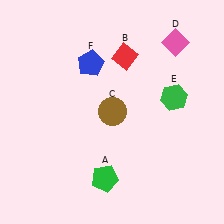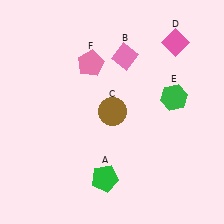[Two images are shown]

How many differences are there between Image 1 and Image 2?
There are 2 differences between the two images.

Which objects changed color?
B changed from red to pink. F changed from blue to pink.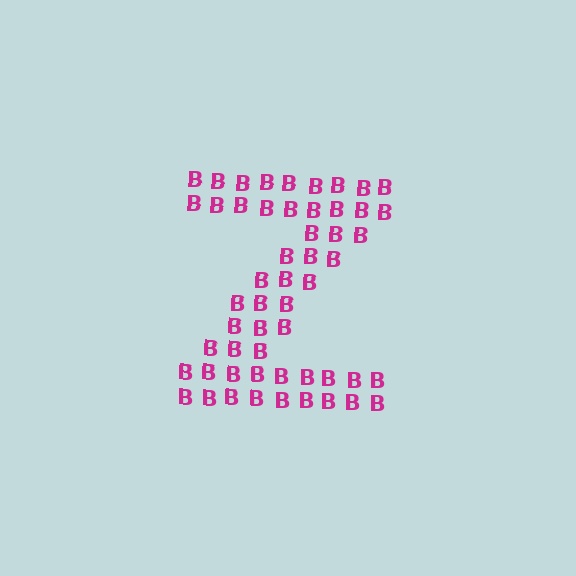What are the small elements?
The small elements are letter B's.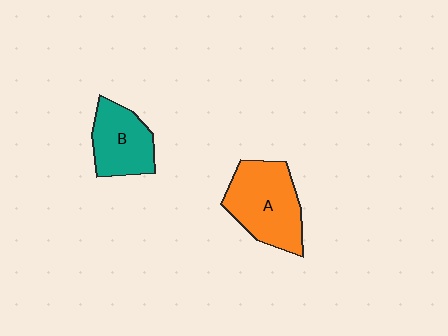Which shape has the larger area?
Shape A (orange).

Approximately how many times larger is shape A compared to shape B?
Approximately 1.4 times.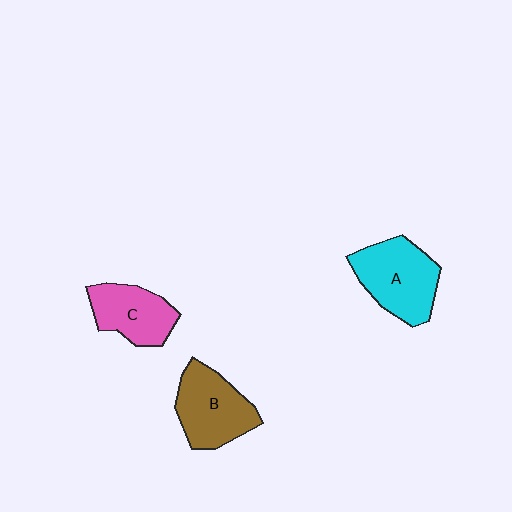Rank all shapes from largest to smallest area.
From largest to smallest: A (cyan), B (brown), C (pink).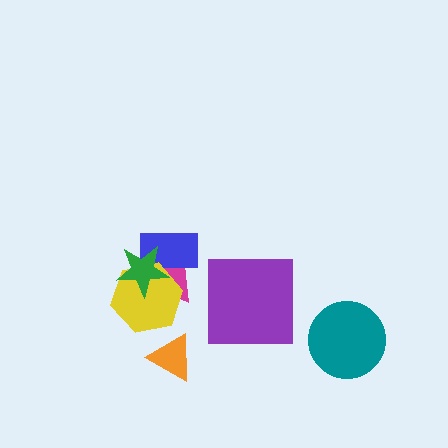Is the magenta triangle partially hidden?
Yes, it is partially covered by another shape.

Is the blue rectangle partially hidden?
Yes, it is partially covered by another shape.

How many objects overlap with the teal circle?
0 objects overlap with the teal circle.